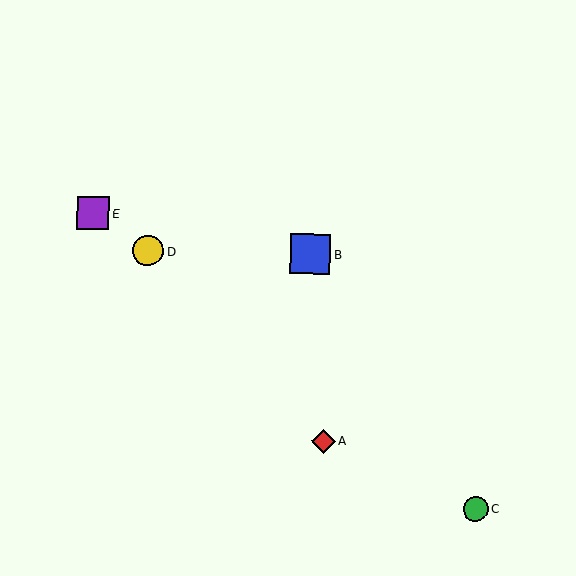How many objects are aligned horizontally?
2 objects (B, D) are aligned horizontally.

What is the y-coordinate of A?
Object A is at y≈441.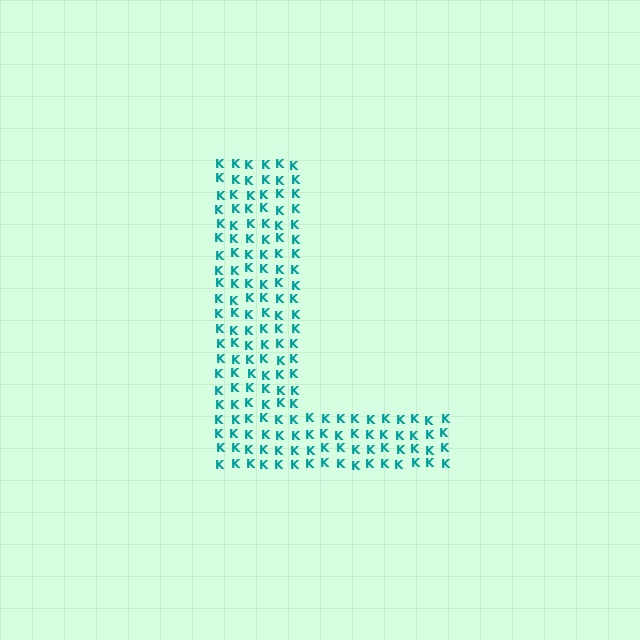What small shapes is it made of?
It is made of small letter K's.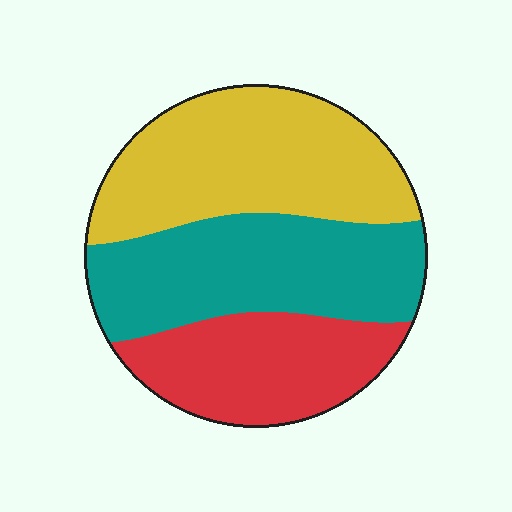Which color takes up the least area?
Red, at roughly 25%.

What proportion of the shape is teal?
Teal takes up about three eighths (3/8) of the shape.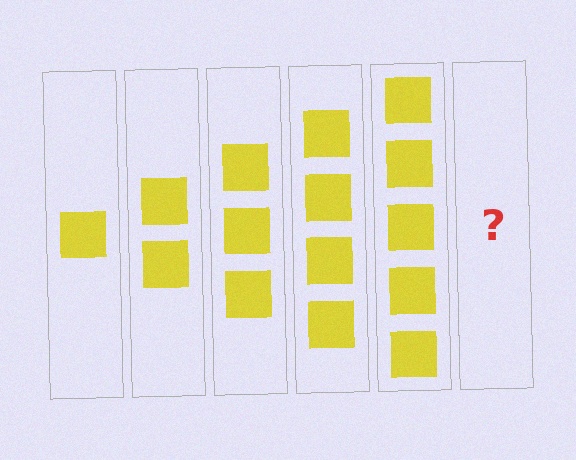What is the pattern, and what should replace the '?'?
The pattern is that each step adds one more square. The '?' should be 6 squares.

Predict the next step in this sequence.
The next step is 6 squares.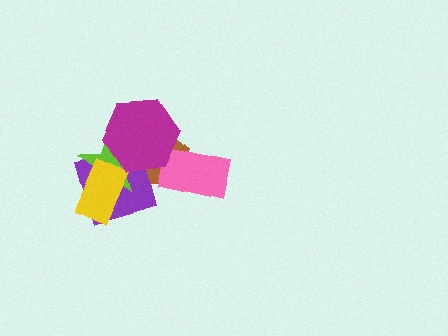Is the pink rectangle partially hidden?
Yes, it is partially covered by another shape.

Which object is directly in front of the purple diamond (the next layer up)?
The lime star is directly in front of the purple diamond.